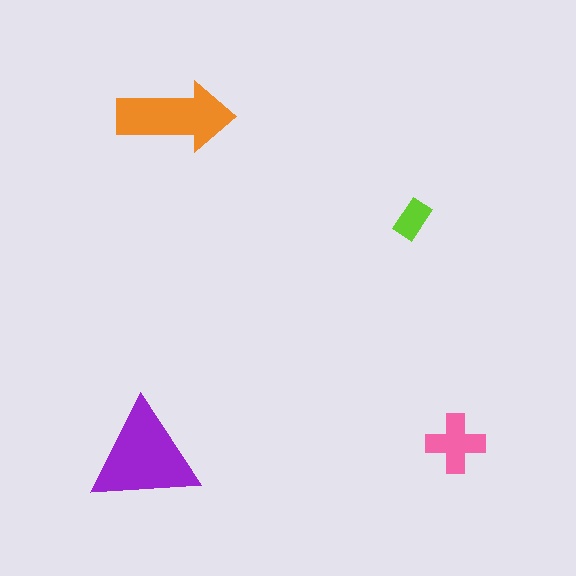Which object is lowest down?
The purple triangle is bottommost.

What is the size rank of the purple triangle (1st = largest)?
1st.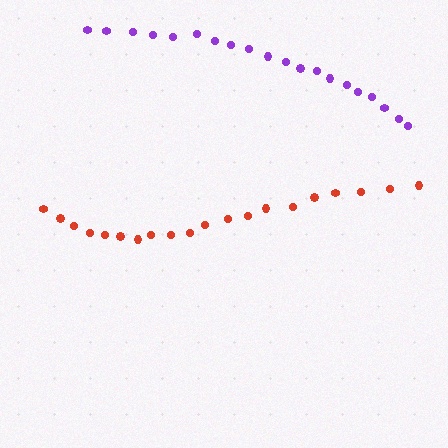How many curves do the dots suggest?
There are 2 distinct paths.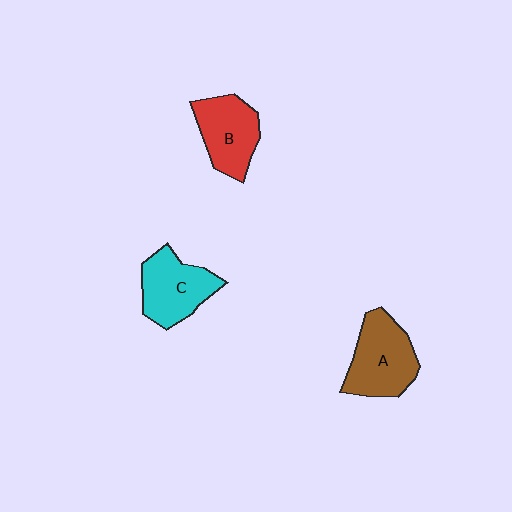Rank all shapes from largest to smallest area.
From largest to smallest: A (brown), C (cyan), B (red).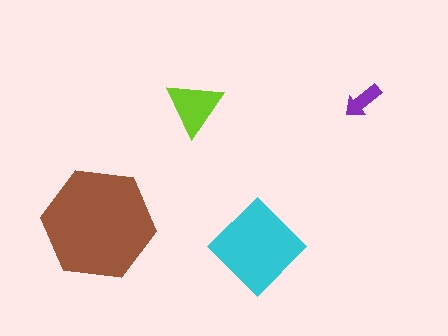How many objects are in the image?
There are 4 objects in the image.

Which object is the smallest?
The purple arrow.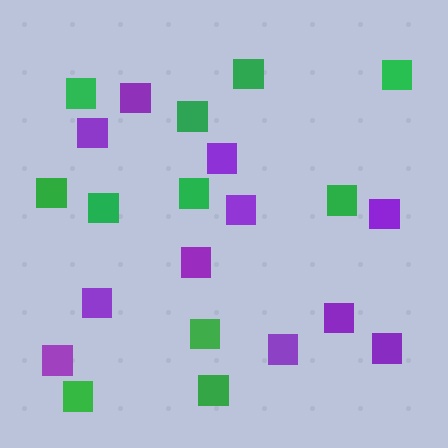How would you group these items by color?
There are 2 groups: one group of green squares (11) and one group of purple squares (11).